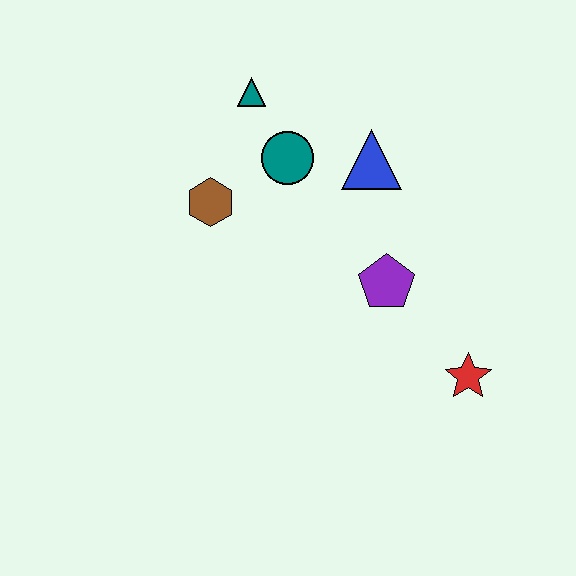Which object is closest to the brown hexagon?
The teal circle is closest to the brown hexagon.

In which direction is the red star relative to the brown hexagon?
The red star is to the right of the brown hexagon.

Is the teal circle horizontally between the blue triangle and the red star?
No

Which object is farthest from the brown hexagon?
The red star is farthest from the brown hexagon.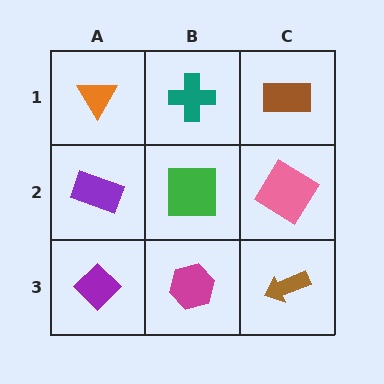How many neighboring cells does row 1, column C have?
2.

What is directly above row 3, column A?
A purple rectangle.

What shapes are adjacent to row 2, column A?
An orange triangle (row 1, column A), a purple diamond (row 3, column A), a green square (row 2, column B).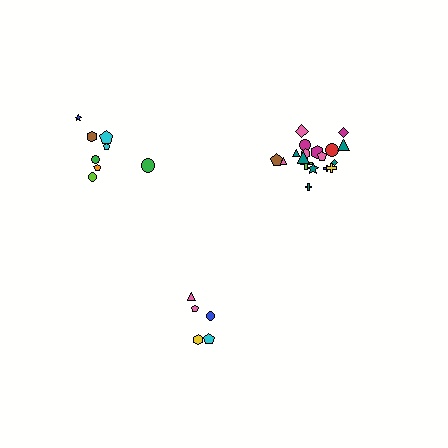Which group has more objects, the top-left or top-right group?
The top-right group.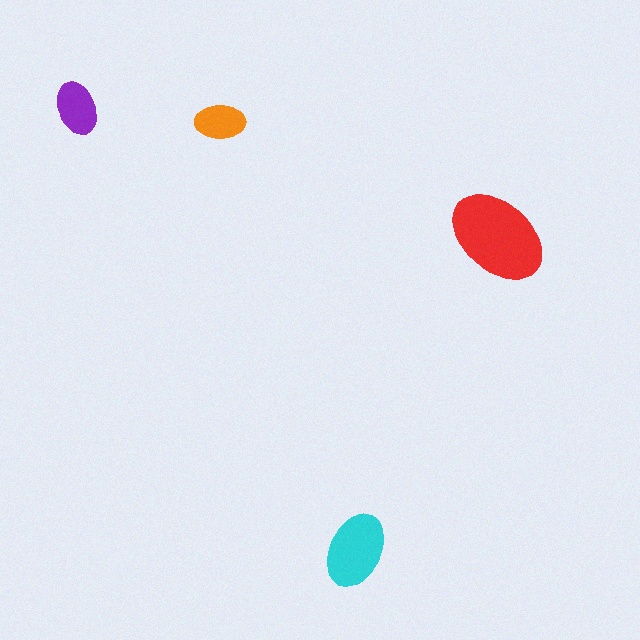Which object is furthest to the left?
The purple ellipse is leftmost.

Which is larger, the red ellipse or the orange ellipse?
The red one.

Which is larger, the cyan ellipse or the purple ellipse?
The cyan one.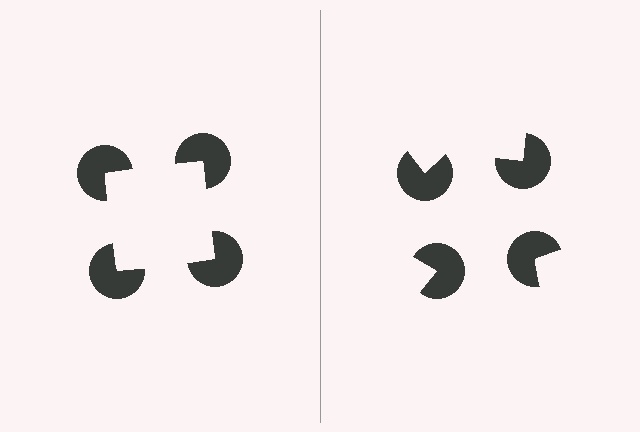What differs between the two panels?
The pac-man discs are positioned identically on both sides; only the wedge orientations differ. On the left they align to a square; on the right they are misaligned.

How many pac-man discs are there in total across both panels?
8 — 4 on each side.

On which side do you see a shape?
An illusory square appears on the left side. On the right side the wedge cuts are rotated, so no coherent shape forms.